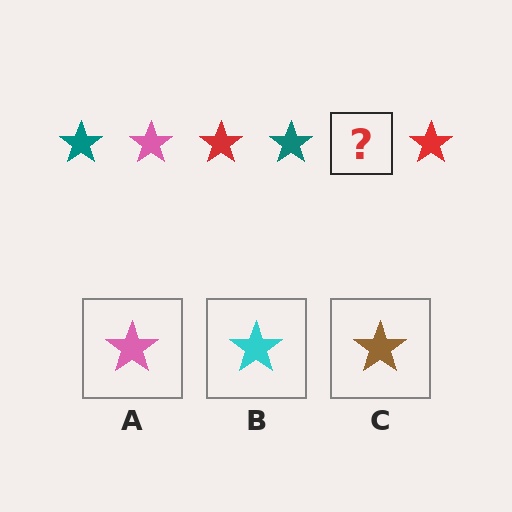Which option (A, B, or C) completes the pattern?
A.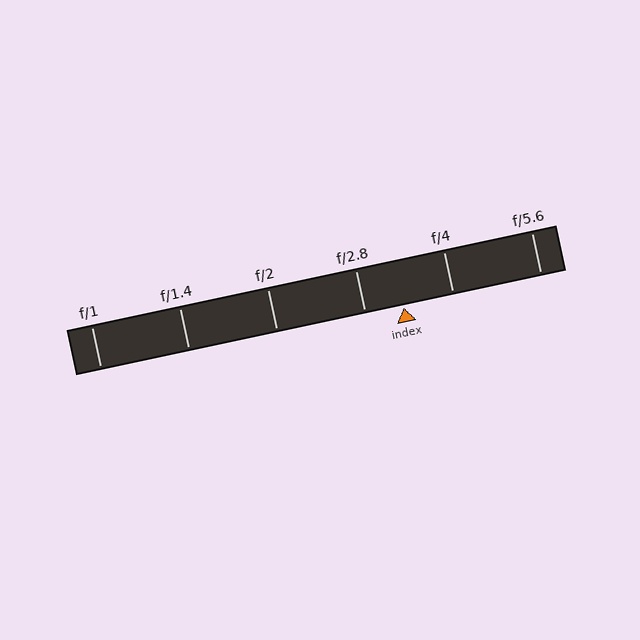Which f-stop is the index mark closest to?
The index mark is closest to f/2.8.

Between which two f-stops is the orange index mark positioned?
The index mark is between f/2.8 and f/4.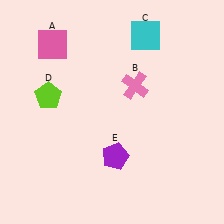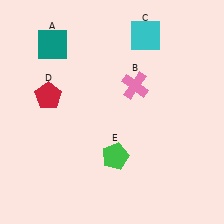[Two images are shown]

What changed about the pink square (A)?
In Image 1, A is pink. In Image 2, it changed to teal.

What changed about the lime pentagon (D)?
In Image 1, D is lime. In Image 2, it changed to red.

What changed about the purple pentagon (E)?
In Image 1, E is purple. In Image 2, it changed to green.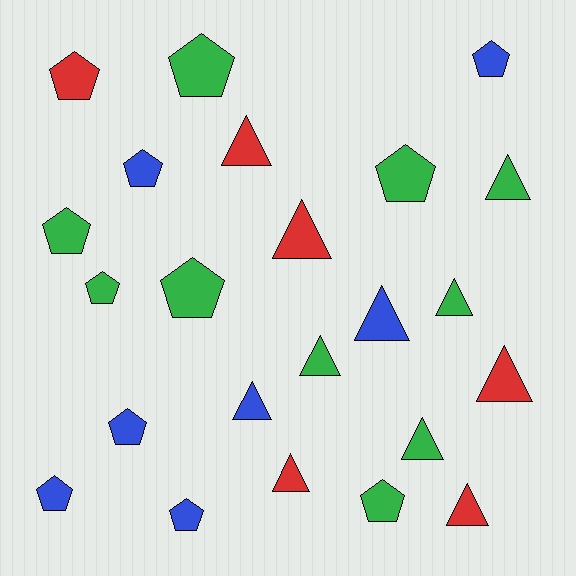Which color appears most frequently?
Green, with 10 objects.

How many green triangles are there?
There are 4 green triangles.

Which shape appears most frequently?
Pentagon, with 12 objects.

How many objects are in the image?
There are 23 objects.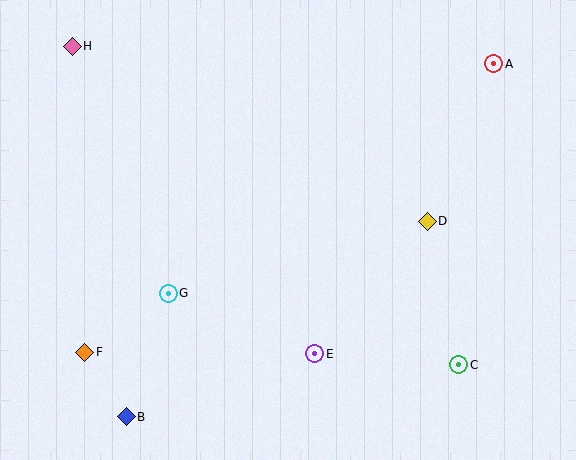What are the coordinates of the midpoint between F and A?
The midpoint between F and A is at (289, 208).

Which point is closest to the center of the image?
Point E at (315, 354) is closest to the center.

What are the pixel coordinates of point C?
Point C is at (459, 365).